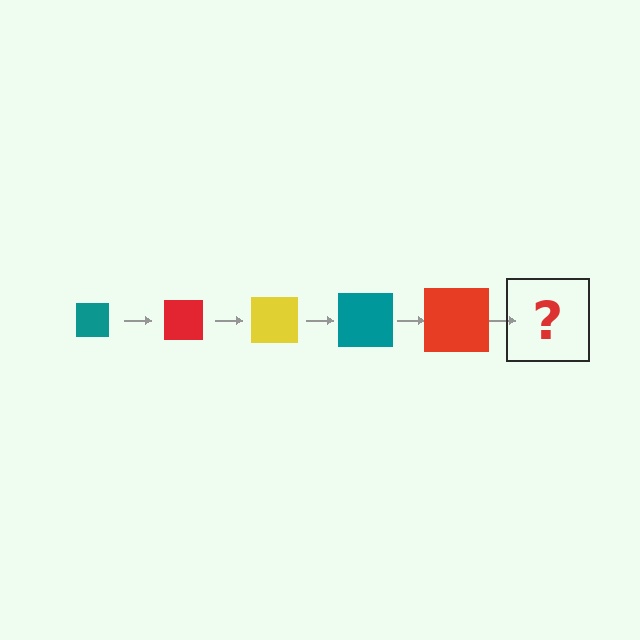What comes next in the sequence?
The next element should be a yellow square, larger than the previous one.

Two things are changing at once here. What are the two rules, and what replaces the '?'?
The two rules are that the square grows larger each step and the color cycles through teal, red, and yellow. The '?' should be a yellow square, larger than the previous one.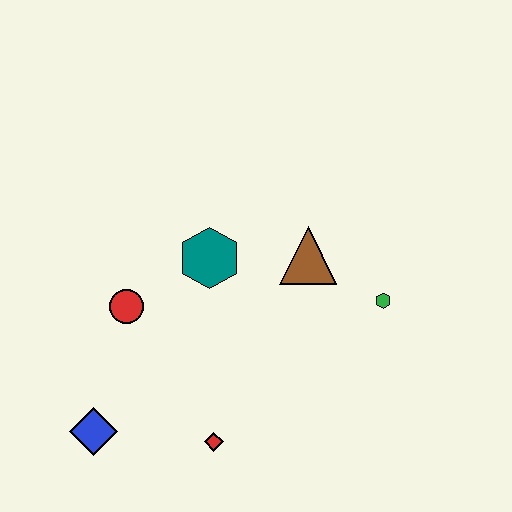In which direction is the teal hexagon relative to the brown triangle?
The teal hexagon is to the left of the brown triangle.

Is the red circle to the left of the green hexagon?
Yes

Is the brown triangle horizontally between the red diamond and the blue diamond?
No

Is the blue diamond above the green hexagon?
No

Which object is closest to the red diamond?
The blue diamond is closest to the red diamond.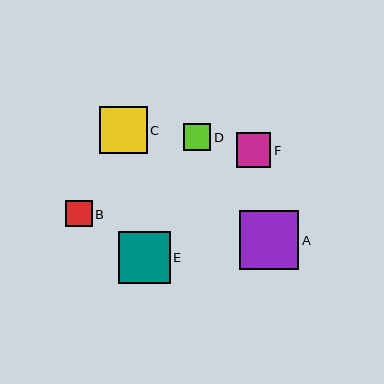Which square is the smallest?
Square B is the smallest with a size of approximately 26 pixels.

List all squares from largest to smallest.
From largest to smallest: A, E, C, F, D, B.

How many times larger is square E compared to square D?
Square E is approximately 1.9 times the size of square D.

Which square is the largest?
Square A is the largest with a size of approximately 59 pixels.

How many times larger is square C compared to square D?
Square C is approximately 1.8 times the size of square D.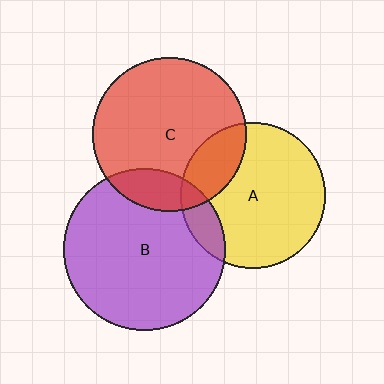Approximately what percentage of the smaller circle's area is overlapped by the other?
Approximately 15%.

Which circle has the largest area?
Circle B (purple).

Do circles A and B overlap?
Yes.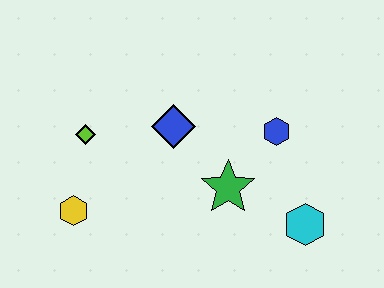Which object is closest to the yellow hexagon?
The lime diamond is closest to the yellow hexagon.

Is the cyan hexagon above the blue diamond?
No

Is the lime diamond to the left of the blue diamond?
Yes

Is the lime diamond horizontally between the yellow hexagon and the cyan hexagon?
Yes